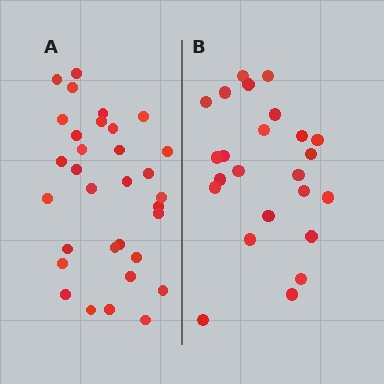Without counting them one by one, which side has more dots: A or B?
Region A (the left region) has more dots.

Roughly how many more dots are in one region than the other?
Region A has roughly 8 or so more dots than region B.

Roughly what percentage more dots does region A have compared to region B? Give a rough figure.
About 35% more.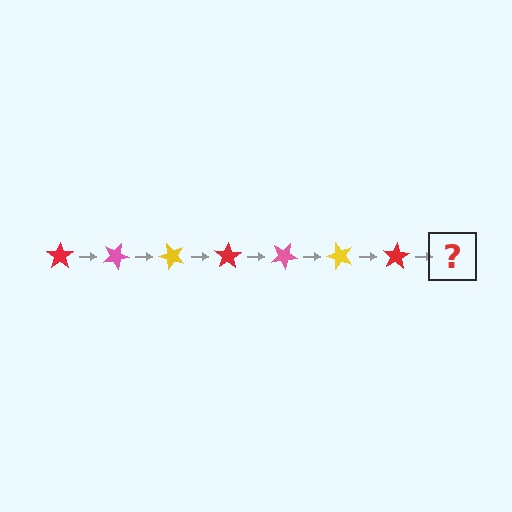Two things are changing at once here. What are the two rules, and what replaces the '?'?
The two rules are that it rotates 25 degrees each step and the color cycles through red, pink, and yellow. The '?' should be a pink star, rotated 175 degrees from the start.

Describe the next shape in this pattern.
It should be a pink star, rotated 175 degrees from the start.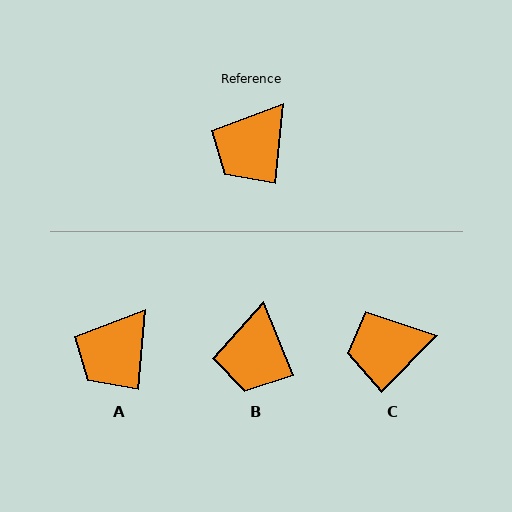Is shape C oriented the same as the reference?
No, it is off by about 39 degrees.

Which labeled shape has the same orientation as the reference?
A.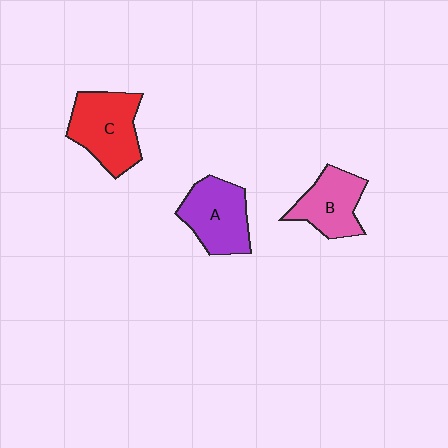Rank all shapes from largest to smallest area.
From largest to smallest: C (red), A (purple), B (pink).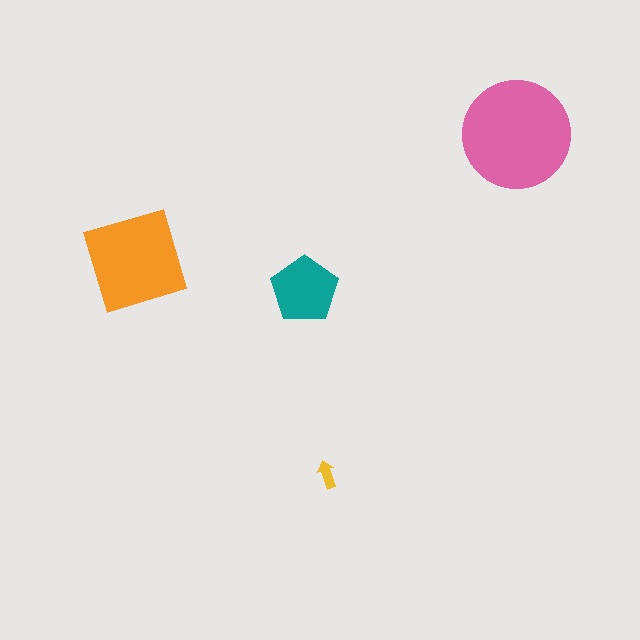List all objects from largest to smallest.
The pink circle, the orange diamond, the teal pentagon, the yellow arrow.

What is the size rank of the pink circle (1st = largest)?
1st.